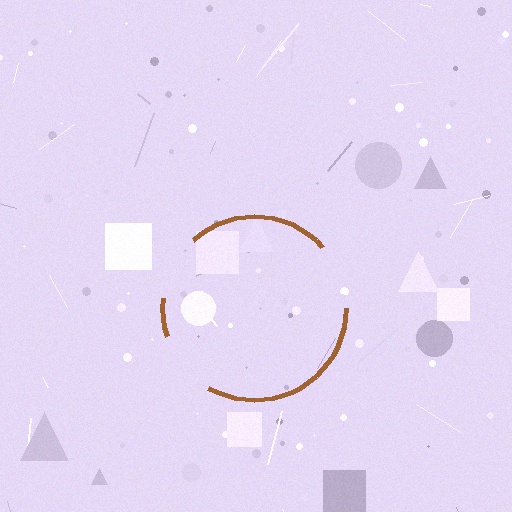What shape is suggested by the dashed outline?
The dashed outline suggests a circle.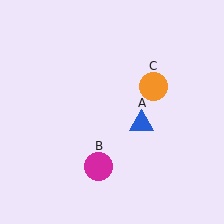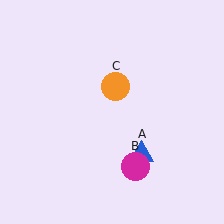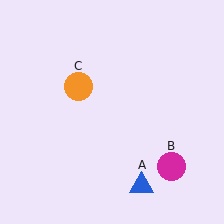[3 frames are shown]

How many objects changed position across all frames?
3 objects changed position: blue triangle (object A), magenta circle (object B), orange circle (object C).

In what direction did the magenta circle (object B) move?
The magenta circle (object B) moved right.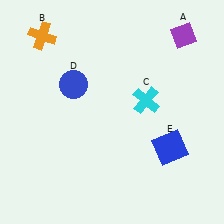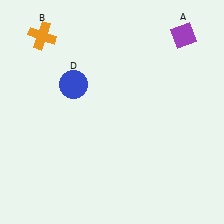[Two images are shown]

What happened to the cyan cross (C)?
The cyan cross (C) was removed in Image 2. It was in the top-right area of Image 1.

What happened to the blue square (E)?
The blue square (E) was removed in Image 2. It was in the bottom-right area of Image 1.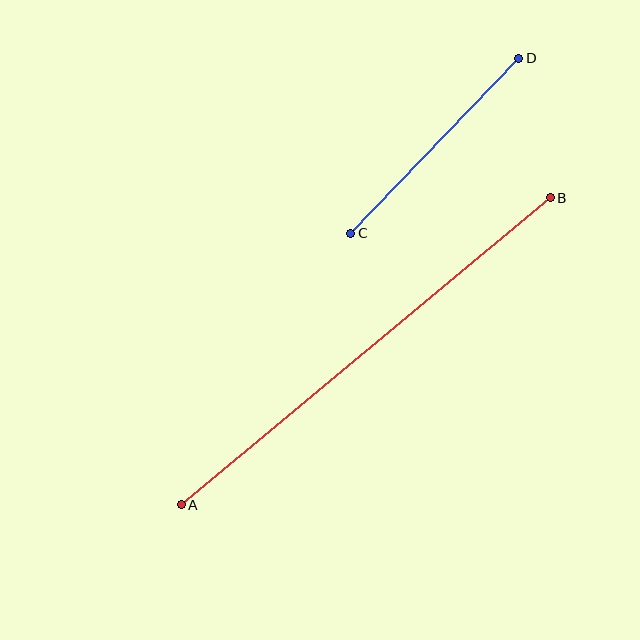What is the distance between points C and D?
The distance is approximately 243 pixels.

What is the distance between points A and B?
The distance is approximately 480 pixels.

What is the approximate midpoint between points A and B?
The midpoint is at approximately (366, 351) pixels.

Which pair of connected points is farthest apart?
Points A and B are farthest apart.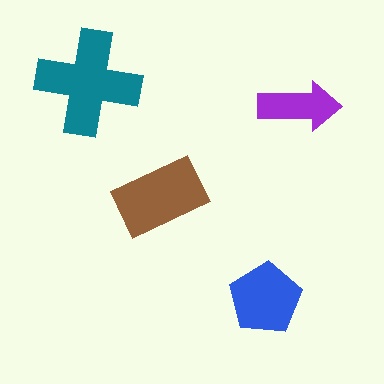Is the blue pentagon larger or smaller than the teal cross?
Smaller.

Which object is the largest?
The teal cross.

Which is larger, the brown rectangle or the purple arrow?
The brown rectangle.